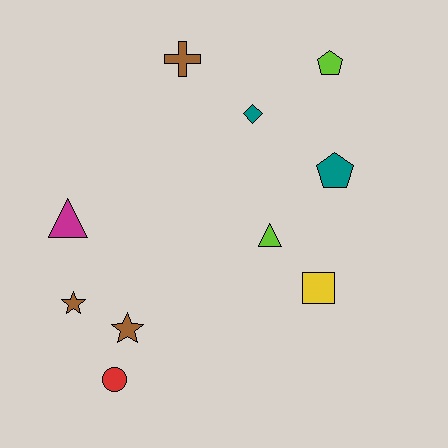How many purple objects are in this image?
There are no purple objects.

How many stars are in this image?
There are 2 stars.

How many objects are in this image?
There are 10 objects.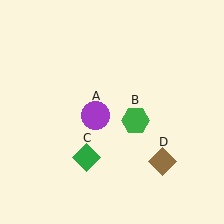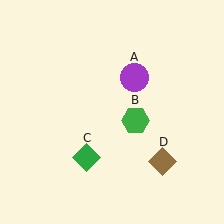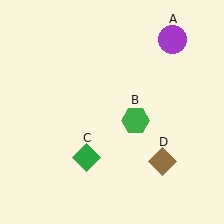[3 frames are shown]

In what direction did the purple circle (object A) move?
The purple circle (object A) moved up and to the right.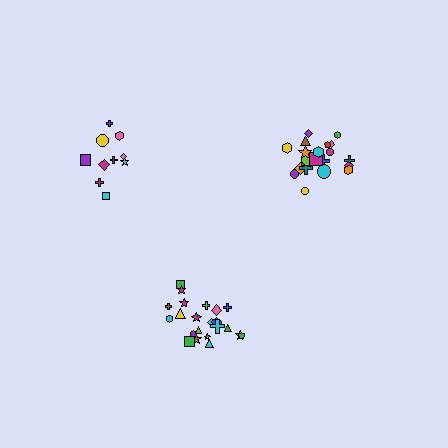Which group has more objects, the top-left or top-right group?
The top-right group.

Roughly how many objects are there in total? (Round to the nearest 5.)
Roughly 55 objects in total.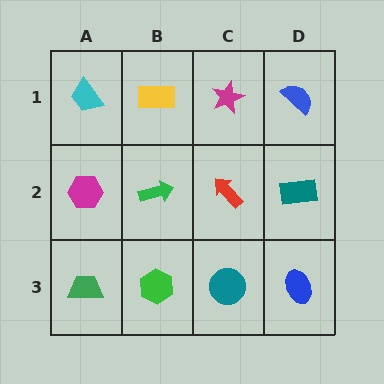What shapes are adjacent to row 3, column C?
A red arrow (row 2, column C), a green hexagon (row 3, column B), a blue ellipse (row 3, column D).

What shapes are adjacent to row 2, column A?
A cyan trapezoid (row 1, column A), a green trapezoid (row 3, column A), a green arrow (row 2, column B).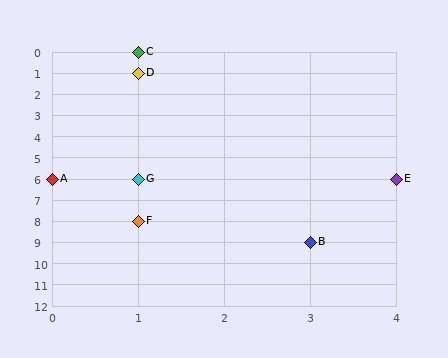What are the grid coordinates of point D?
Point D is at grid coordinates (1, 1).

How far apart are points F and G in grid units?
Points F and G are 2 rows apart.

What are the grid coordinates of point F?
Point F is at grid coordinates (1, 8).